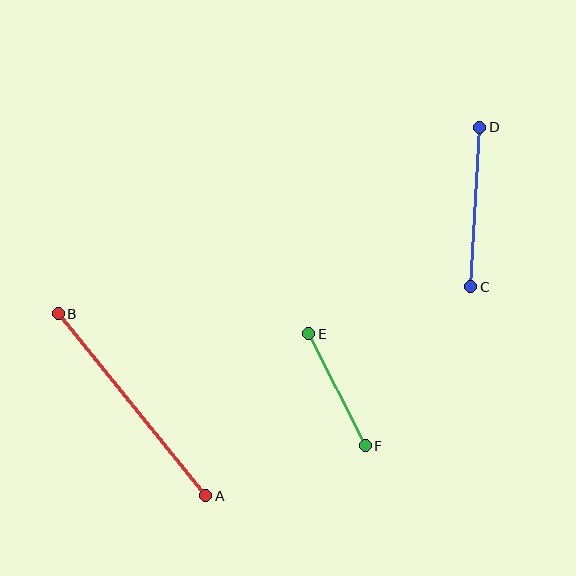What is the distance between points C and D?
The distance is approximately 160 pixels.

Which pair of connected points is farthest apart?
Points A and B are farthest apart.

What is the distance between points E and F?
The distance is approximately 125 pixels.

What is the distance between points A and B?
The distance is approximately 234 pixels.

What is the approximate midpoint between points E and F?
The midpoint is at approximately (337, 390) pixels.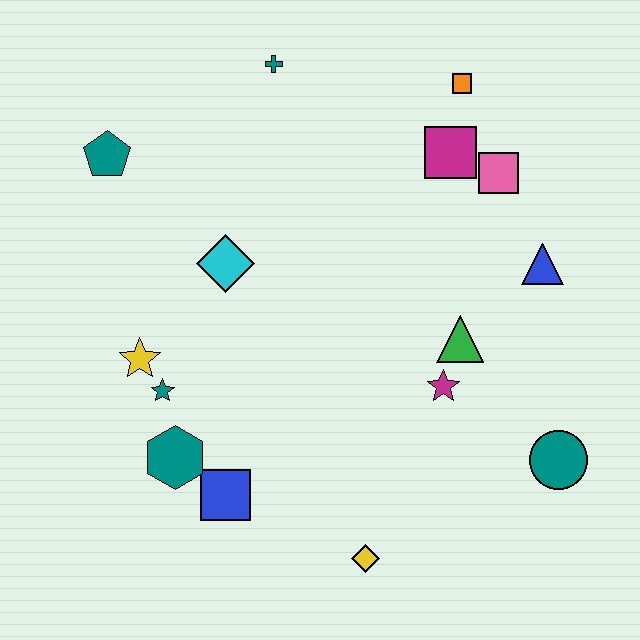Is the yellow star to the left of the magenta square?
Yes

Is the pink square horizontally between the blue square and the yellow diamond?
No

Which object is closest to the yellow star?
The teal star is closest to the yellow star.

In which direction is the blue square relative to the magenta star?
The blue square is to the left of the magenta star.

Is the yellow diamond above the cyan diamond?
No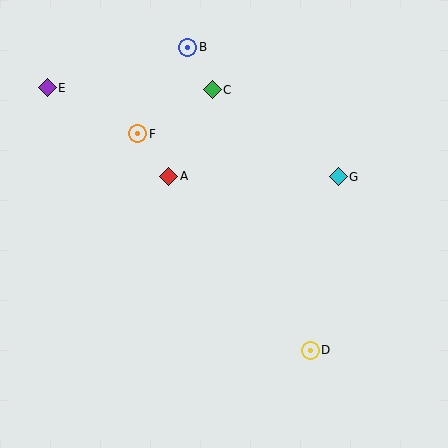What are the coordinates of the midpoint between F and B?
The midpoint between F and B is at (163, 91).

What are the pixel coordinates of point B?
Point B is at (188, 47).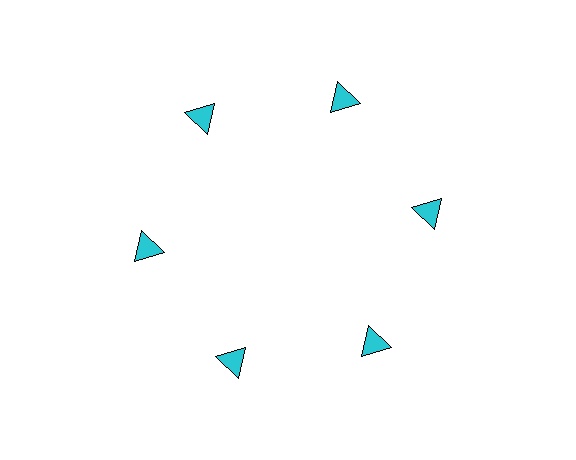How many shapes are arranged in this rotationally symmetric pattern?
There are 6 shapes, arranged in 6 groups of 1.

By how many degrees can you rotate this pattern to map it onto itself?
The pattern maps onto itself every 60 degrees of rotation.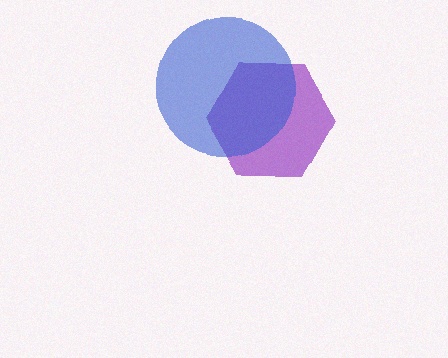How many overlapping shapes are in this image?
There are 2 overlapping shapes in the image.